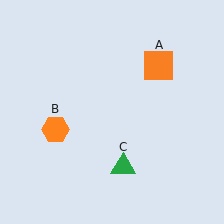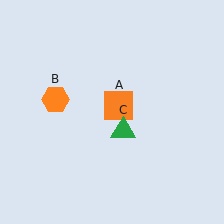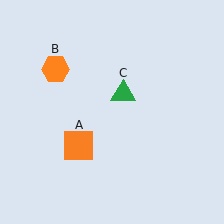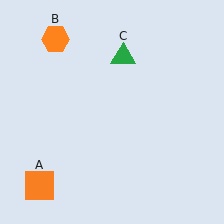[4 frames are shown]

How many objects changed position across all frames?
3 objects changed position: orange square (object A), orange hexagon (object B), green triangle (object C).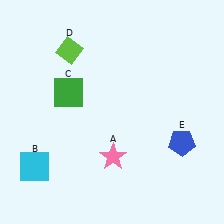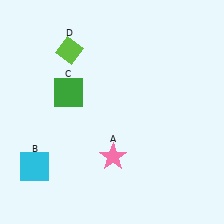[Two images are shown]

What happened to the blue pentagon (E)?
The blue pentagon (E) was removed in Image 2. It was in the bottom-right area of Image 1.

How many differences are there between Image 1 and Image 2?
There is 1 difference between the two images.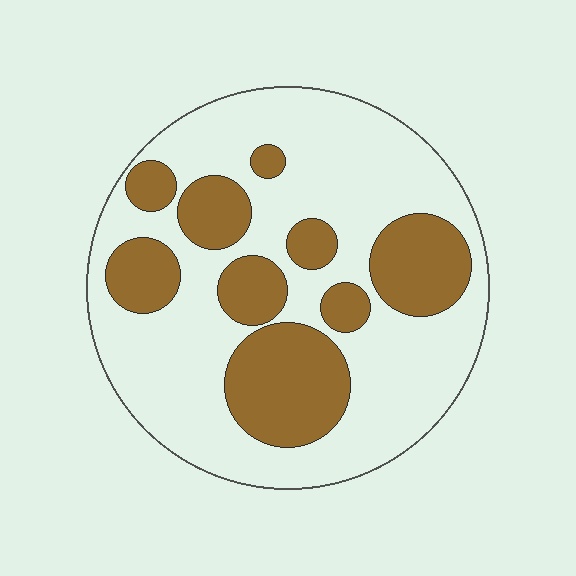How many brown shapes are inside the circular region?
9.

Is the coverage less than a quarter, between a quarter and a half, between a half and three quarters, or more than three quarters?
Between a quarter and a half.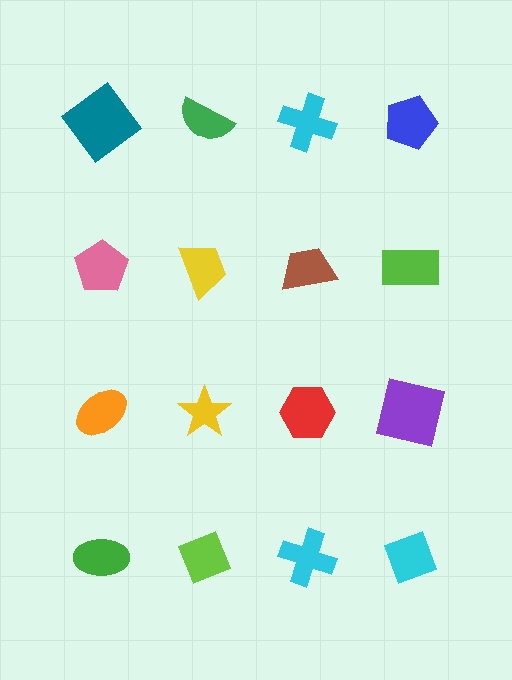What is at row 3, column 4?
A purple square.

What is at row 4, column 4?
A cyan diamond.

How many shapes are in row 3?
4 shapes.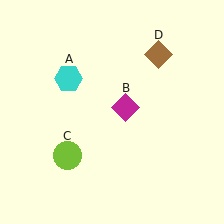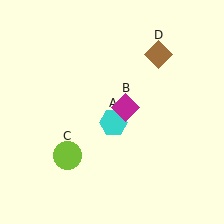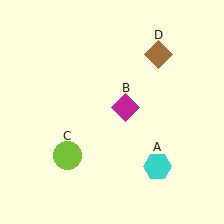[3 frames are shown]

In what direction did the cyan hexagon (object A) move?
The cyan hexagon (object A) moved down and to the right.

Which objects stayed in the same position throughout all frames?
Magenta diamond (object B) and lime circle (object C) and brown diamond (object D) remained stationary.